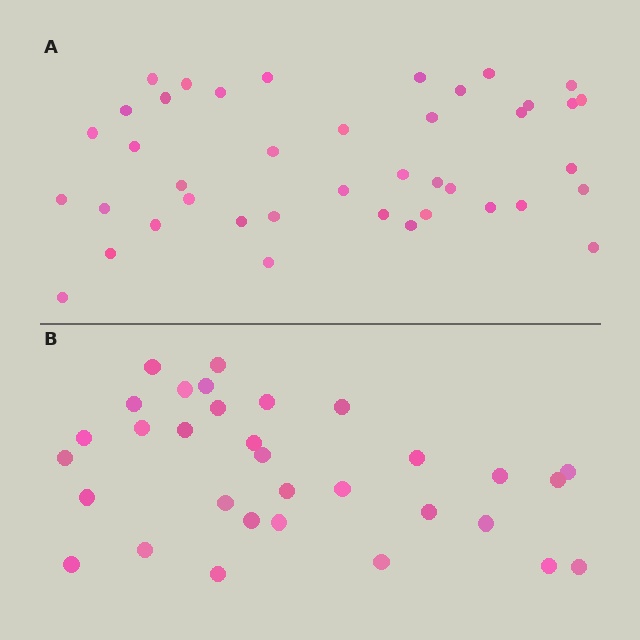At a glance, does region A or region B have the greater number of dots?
Region A (the top region) has more dots.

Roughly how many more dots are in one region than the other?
Region A has roughly 8 or so more dots than region B.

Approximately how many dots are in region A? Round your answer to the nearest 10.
About 40 dots. (The exact count is 41, which rounds to 40.)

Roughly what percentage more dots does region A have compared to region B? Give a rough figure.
About 30% more.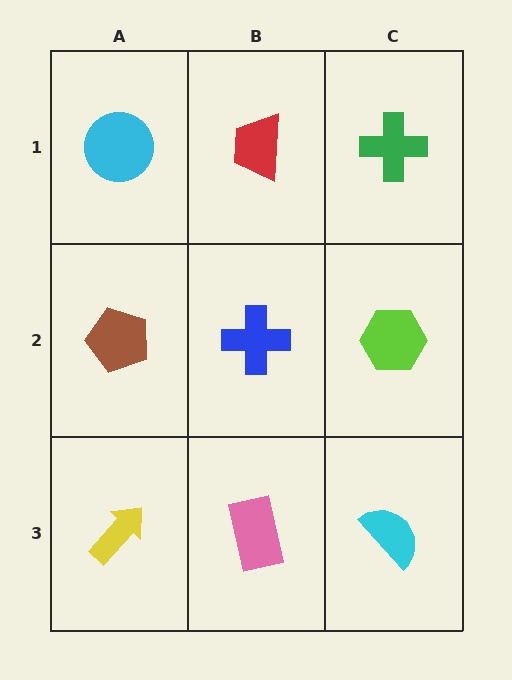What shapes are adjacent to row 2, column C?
A green cross (row 1, column C), a cyan semicircle (row 3, column C), a blue cross (row 2, column B).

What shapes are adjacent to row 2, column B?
A red trapezoid (row 1, column B), a pink rectangle (row 3, column B), a brown pentagon (row 2, column A), a lime hexagon (row 2, column C).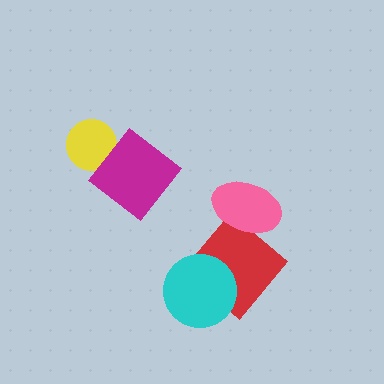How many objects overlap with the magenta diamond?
1 object overlaps with the magenta diamond.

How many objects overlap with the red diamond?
2 objects overlap with the red diamond.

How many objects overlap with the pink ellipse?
1 object overlaps with the pink ellipse.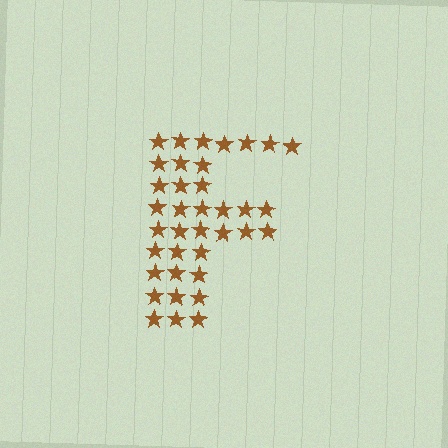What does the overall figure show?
The overall figure shows the letter F.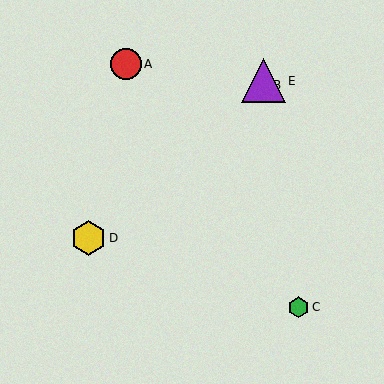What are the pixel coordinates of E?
Object E is at (263, 81).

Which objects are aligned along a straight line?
Objects B, D, E are aligned along a straight line.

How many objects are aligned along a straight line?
3 objects (B, D, E) are aligned along a straight line.